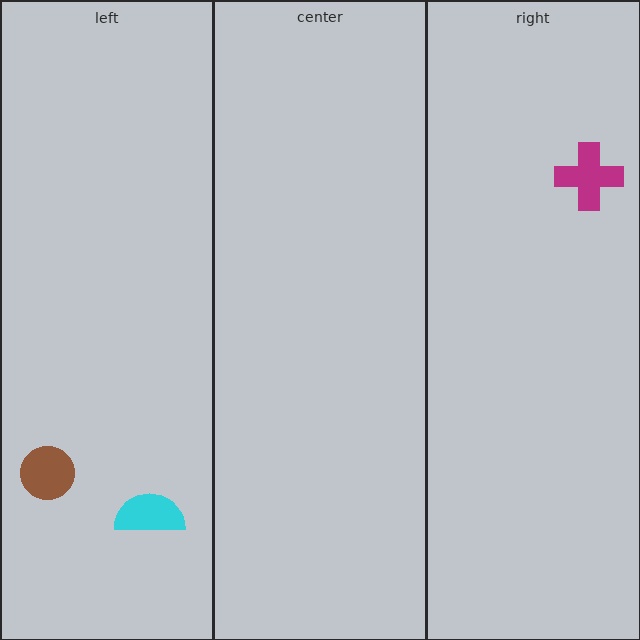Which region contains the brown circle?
The left region.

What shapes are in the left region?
The brown circle, the cyan semicircle.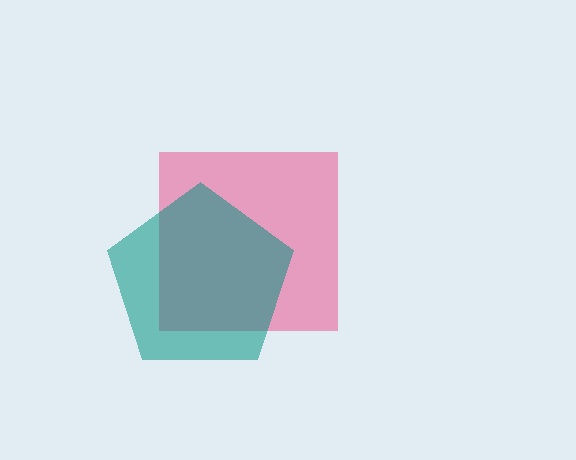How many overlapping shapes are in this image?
There are 2 overlapping shapes in the image.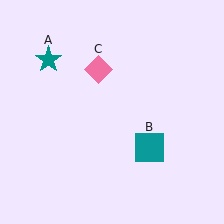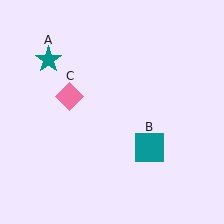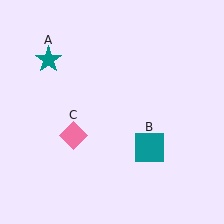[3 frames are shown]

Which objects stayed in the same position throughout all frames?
Teal star (object A) and teal square (object B) remained stationary.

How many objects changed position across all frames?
1 object changed position: pink diamond (object C).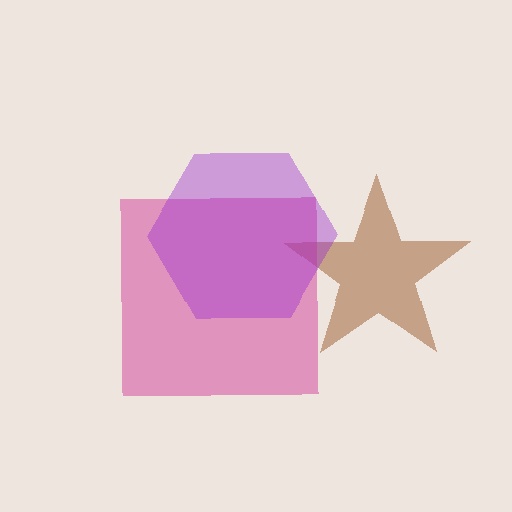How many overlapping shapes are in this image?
There are 3 overlapping shapes in the image.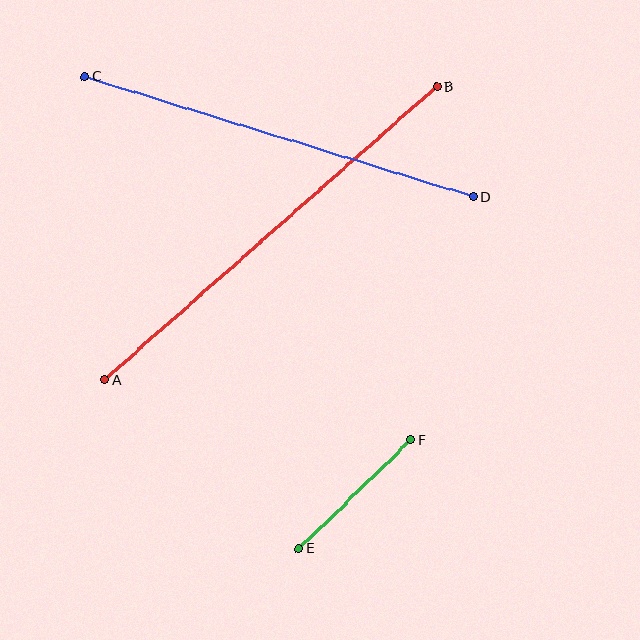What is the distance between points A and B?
The distance is approximately 443 pixels.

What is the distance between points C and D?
The distance is approximately 406 pixels.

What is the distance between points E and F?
The distance is approximately 156 pixels.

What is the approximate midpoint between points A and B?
The midpoint is at approximately (271, 233) pixels.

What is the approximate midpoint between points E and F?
The midpoint is at approximately (355, 494) pixels.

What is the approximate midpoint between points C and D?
The midpoint is at approximately (279, 137) pixels.